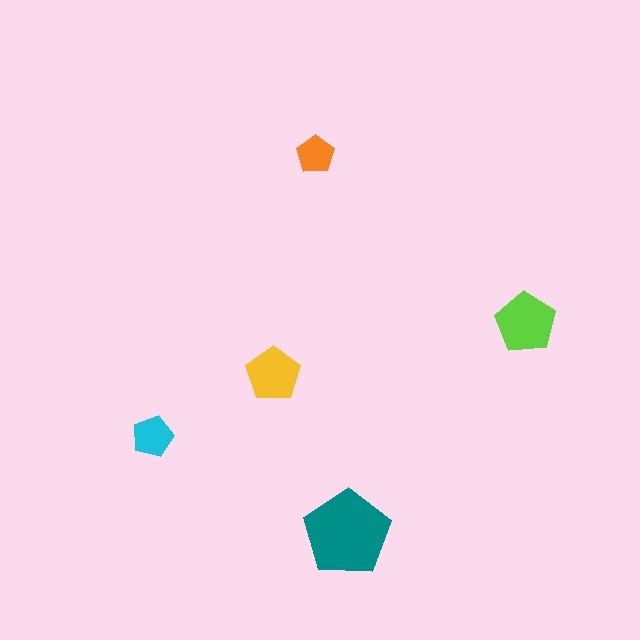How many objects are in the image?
There are 5 objects in the image.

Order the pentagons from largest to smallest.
the teal one, the lime one, the yellow one, the cyan one, the orange one.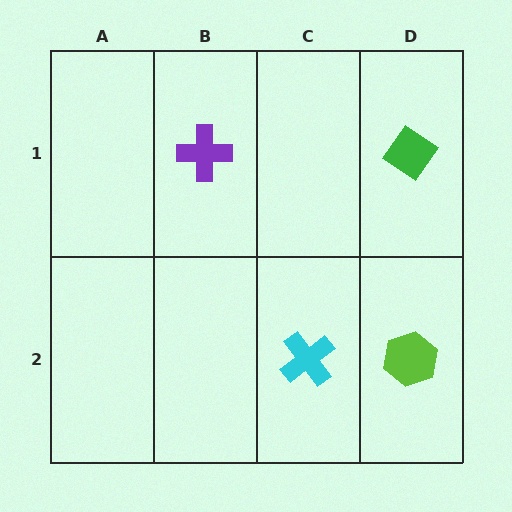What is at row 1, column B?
A purple cross.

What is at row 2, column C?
A cyan cross.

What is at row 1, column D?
A green diamond.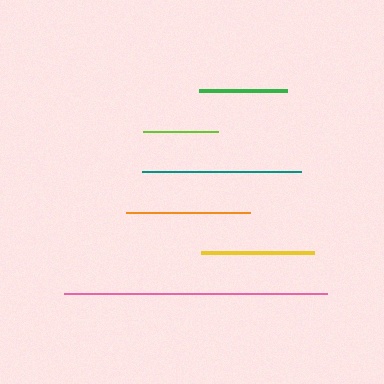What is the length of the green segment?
The green segment is approximately 87 pixels long.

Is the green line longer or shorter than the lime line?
The green line is longer than the lime line.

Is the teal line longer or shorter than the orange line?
The teal line is longer than the orange line.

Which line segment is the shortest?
The lime line is the shortest at approximately 75 pixels.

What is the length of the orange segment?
The orange segment is approximately 124 pixels long.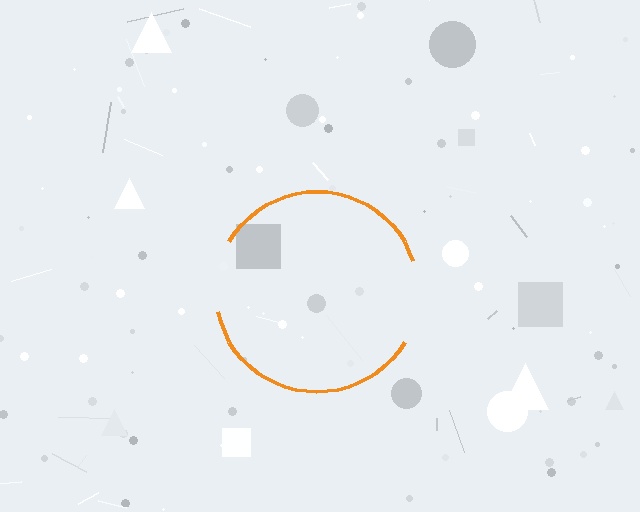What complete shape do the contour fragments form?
The contour fragments form a circle.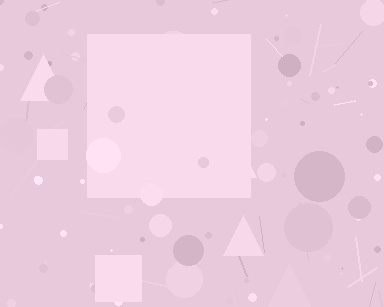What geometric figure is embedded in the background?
A square is embedded in the background.